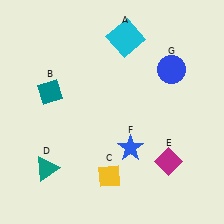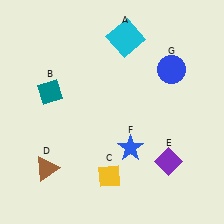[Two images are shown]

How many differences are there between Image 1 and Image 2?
There are 2 differences between the two images.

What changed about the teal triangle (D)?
In Image 1, D is teal. In Image 2, it changed to brown.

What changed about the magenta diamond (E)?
In Image 1, E is magenta. In Image 2, it changed to purple.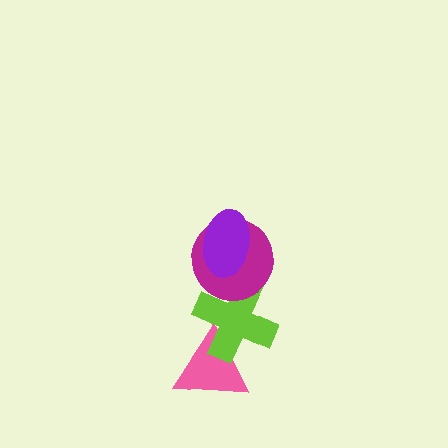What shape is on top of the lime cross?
The magenta circle is on top of the lime cross.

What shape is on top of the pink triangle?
The lime cross is on top of the pink triangle.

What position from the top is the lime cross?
The lime cross is 3rd from the top.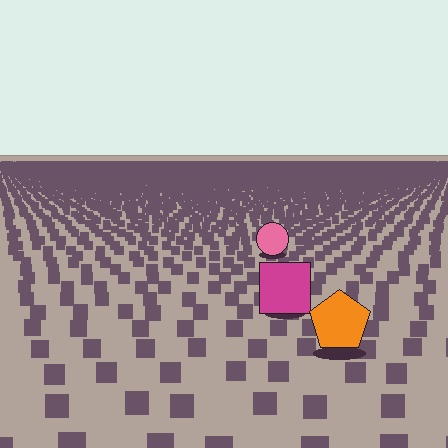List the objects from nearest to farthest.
From nearest to farthest: the orange pentagon, the magenta square, the pink circle.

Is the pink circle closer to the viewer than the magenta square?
No. The magenta square is closer — you can tell from the texture gradient: the ground texture is coarser near it.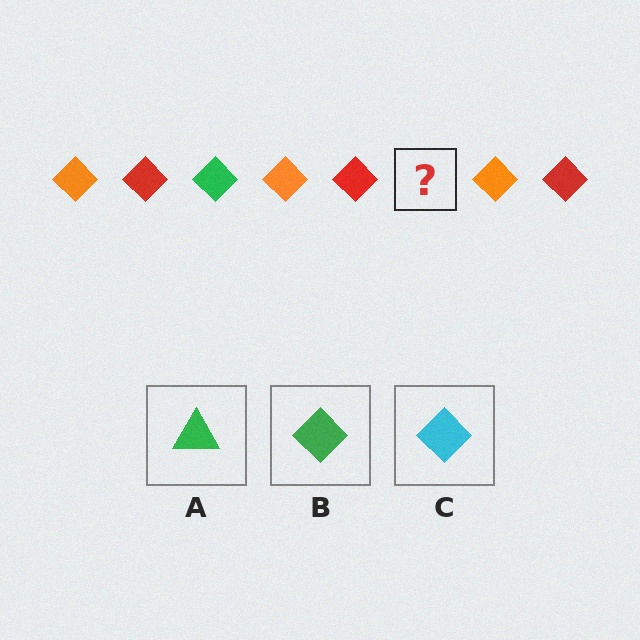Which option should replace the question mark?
Option B.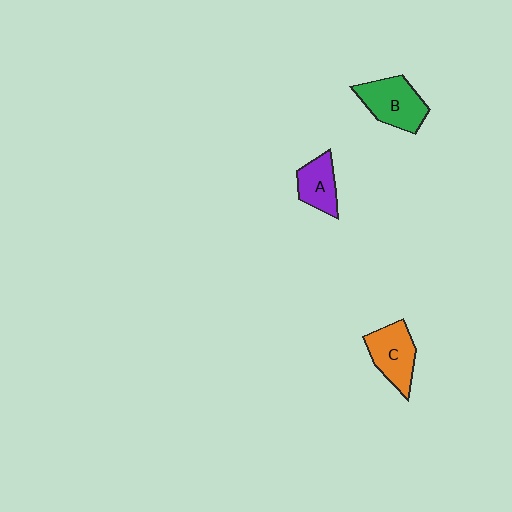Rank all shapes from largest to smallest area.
From largest to smallest: B (green), C (orange), A (purple).